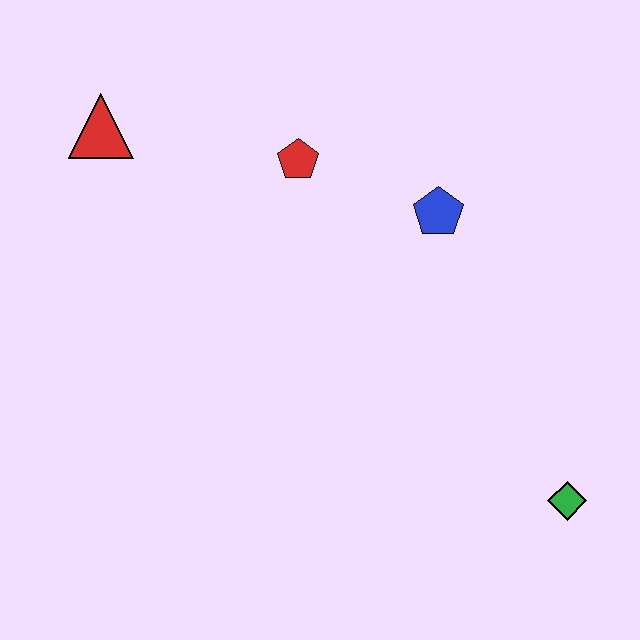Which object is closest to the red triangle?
The red pentagon is closest to the red triangle.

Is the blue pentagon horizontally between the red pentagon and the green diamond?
Yes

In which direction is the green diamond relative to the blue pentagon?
The green diamond is below the blue pentagon.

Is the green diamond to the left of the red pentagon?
No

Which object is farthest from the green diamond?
The red triangle is farthest from the green diamond.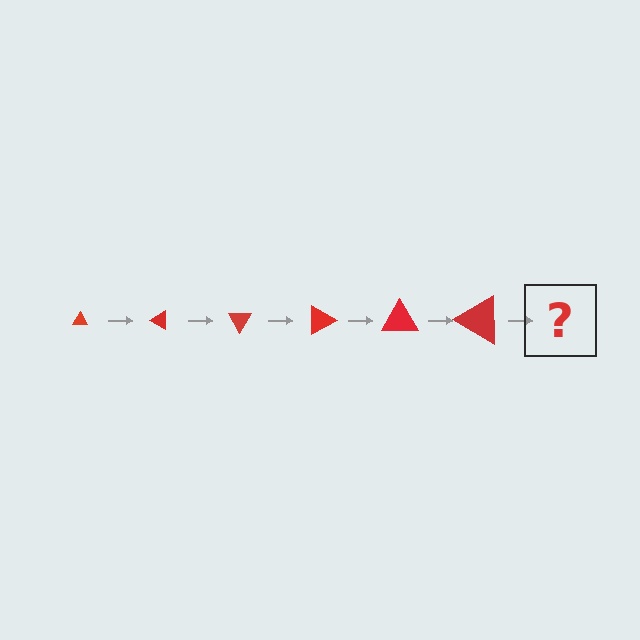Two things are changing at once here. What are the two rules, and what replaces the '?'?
The two rules are that the triangle grows larger each step and it rotates 30 degrees each step. The '?' should be a triangle, larger than the previous one and rotated 180 degrees from the start.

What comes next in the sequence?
The next element should be a triangle, larger than the previous one and rotated 180 degrees from the start.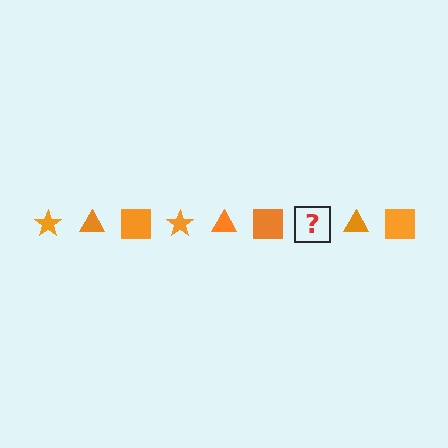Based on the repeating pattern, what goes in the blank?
The blank should be an orange star.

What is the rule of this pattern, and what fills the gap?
The rule is that the pattern cycles through star, triangle, square shapes in orange. The gap should be filled with an orange star.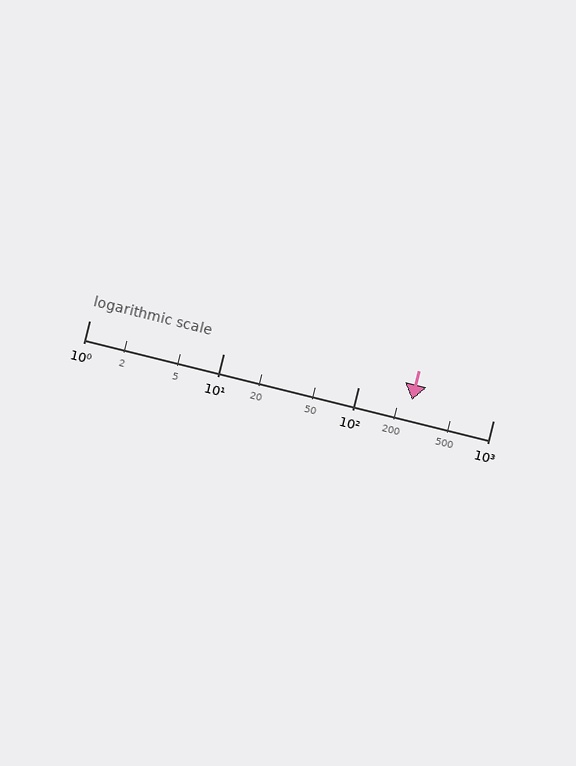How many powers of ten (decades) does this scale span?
The scale spans 3 decades, from 1 to 1000.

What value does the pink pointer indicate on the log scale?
The pointer indicates approximately 250.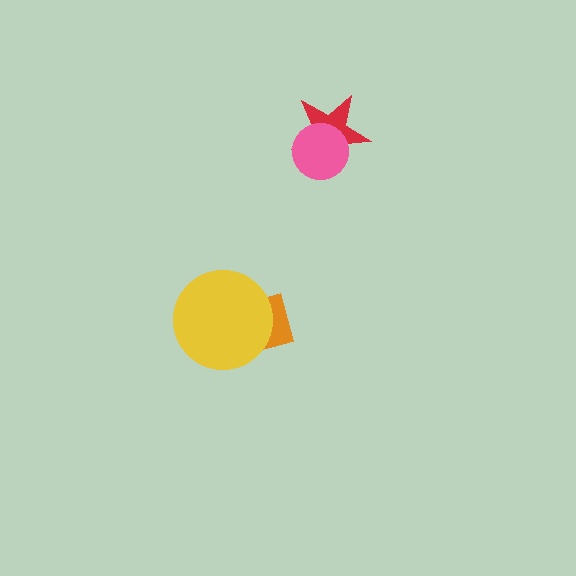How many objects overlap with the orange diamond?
1 object overlaps with the orange diamond.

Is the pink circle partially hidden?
No, no other shape covers it.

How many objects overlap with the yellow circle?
1 object overlaps with the yellow circle.